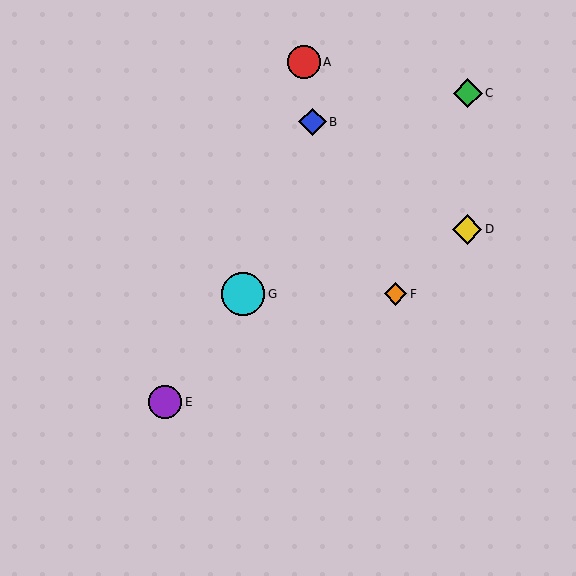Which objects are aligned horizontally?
Objects F, G are aligned horizontally.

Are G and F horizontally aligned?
Yes, both are at y≈294.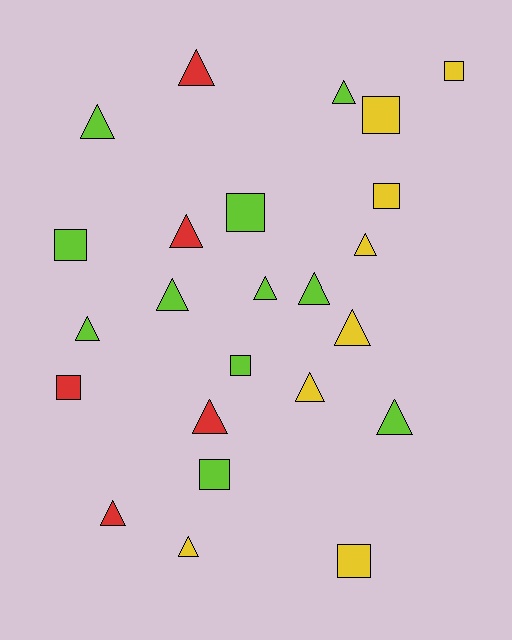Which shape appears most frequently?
Triangle, with 15 objects.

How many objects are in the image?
There are 24 objects.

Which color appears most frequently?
Lime, with 11 objects.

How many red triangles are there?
There are 4 red triangles.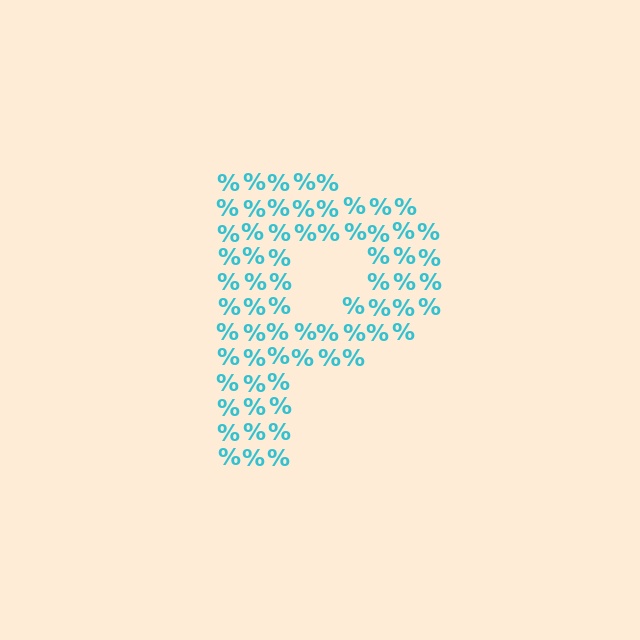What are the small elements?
The small elements are percent signs.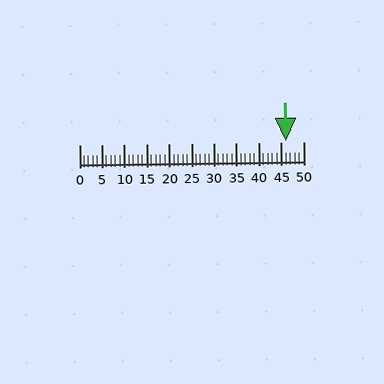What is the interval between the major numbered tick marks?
The major tick marks are spaced 5 units apart.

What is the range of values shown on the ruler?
The ruler shows values from 0 to 50.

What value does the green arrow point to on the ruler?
The green arrow points to approximately 46.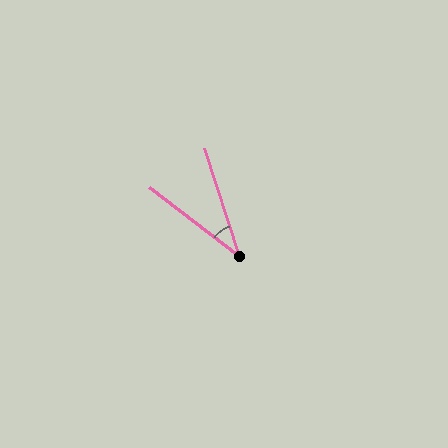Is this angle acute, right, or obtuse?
It is acute.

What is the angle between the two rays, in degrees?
Approximately 34 degrees.